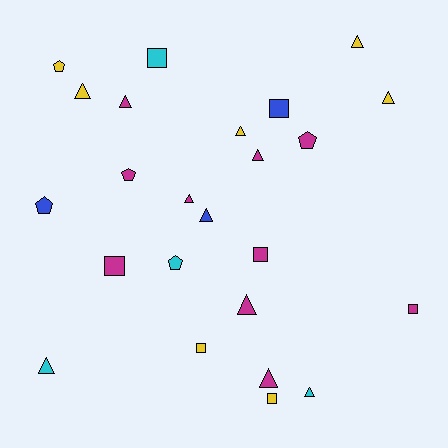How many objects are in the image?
There are 24 objects.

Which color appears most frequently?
Magenta, with 10 objects.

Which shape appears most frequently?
Triangle, with 12 objects.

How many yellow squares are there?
There are 2 yellow squares.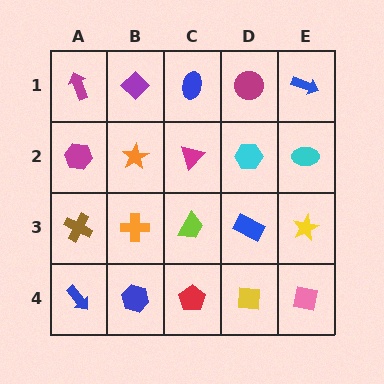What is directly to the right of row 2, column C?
A cyan hexagon.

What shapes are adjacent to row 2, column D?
A magenta circle (row 1, column D), a blue rectangle (row 3, column D), a magenta triangle (row 2, column C), a cyan ellipse (row 2, column E).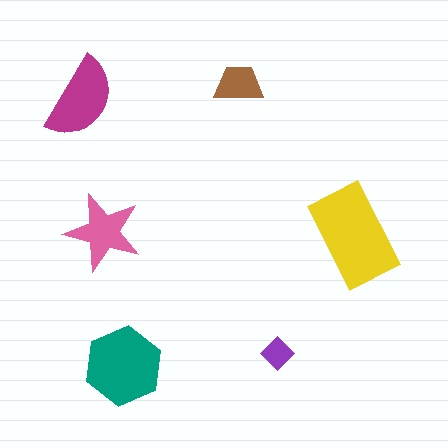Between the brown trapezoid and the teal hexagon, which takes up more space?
The teal hexagon.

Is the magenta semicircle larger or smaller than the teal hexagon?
Smaller.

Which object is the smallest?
The purple diamond.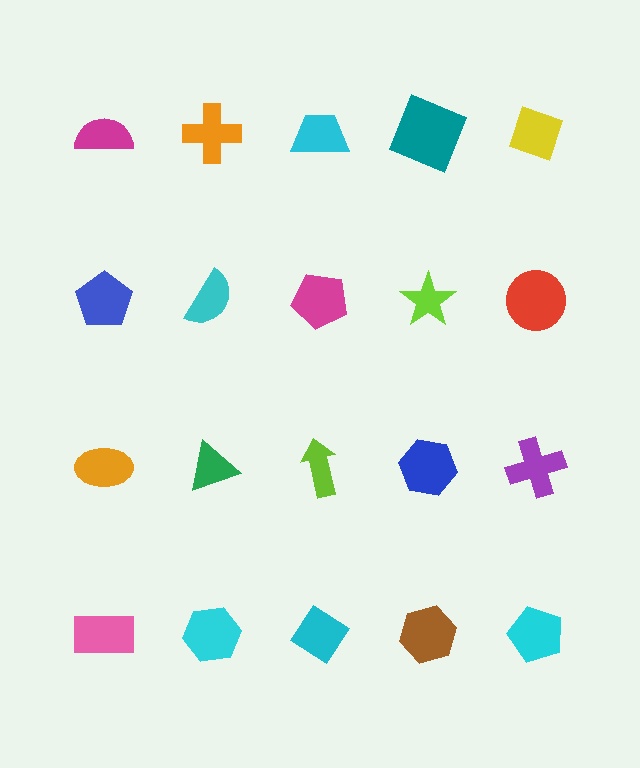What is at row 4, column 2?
A cyan hexagon.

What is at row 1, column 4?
A teal square.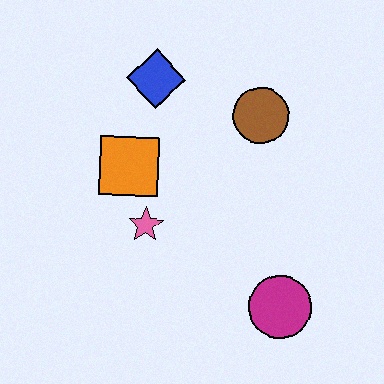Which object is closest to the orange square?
The pink star is closest to the orange square.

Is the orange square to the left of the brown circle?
Yes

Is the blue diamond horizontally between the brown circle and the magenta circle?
No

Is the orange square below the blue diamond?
Yes